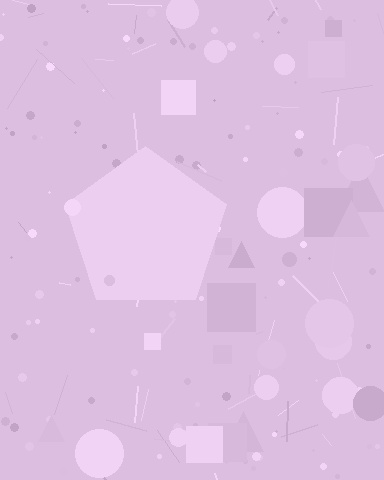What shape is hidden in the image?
A pentagon is hidden in the image.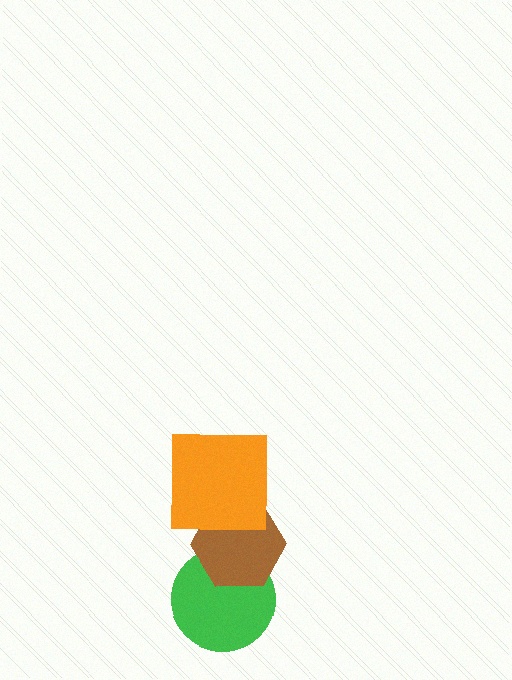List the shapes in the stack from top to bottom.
From top to bottom: the orange square, the brown hexagon, the green circle.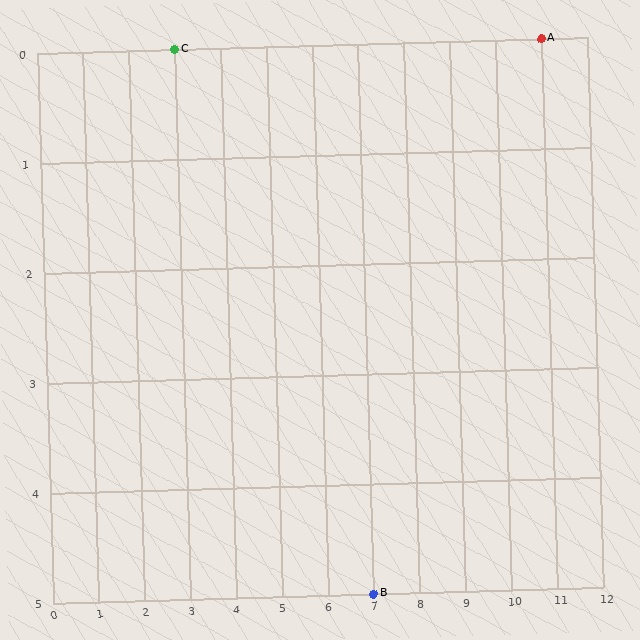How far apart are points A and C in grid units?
Points A and C are 8 columns apart.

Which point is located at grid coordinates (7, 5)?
Point B is at (7, 5).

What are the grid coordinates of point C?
Point C is at grid coordinates (3, 0).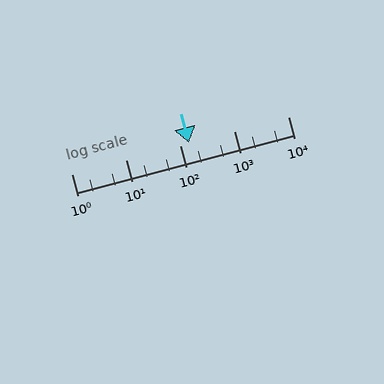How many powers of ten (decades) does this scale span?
The scale spans 4 decades, from 1 to 10000.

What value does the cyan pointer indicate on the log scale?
The pointer indicates approximately 150.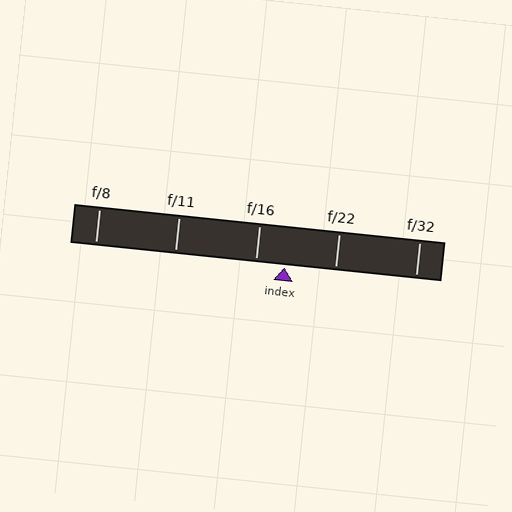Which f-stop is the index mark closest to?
The index mark is closest to f/16.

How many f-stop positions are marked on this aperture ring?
There are 5 f-stop positions marked.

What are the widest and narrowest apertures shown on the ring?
The widest aperture shown is f/8 and the narrowest is f/32.